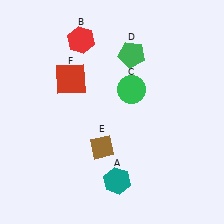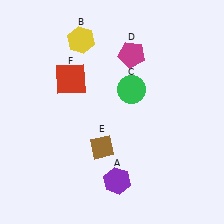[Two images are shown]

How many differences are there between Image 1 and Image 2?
There are 3 differences between the two images.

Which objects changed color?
A changed from teal to purple. B changed from red to yellow. D changed from green to magenta.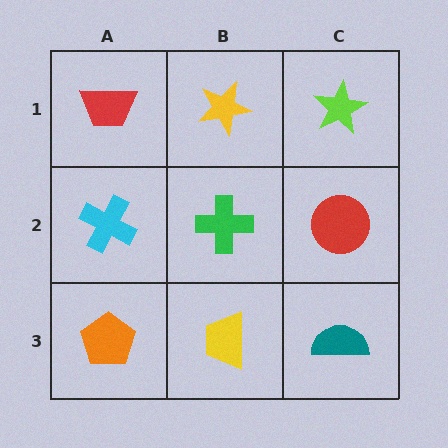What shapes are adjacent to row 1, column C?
A red circle (row 2, column C), a yellow star (row 1, column B).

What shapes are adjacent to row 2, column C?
A lime star (row 1, column C), a teal semicircle (row 3, column C), a green cross (row 2, column B).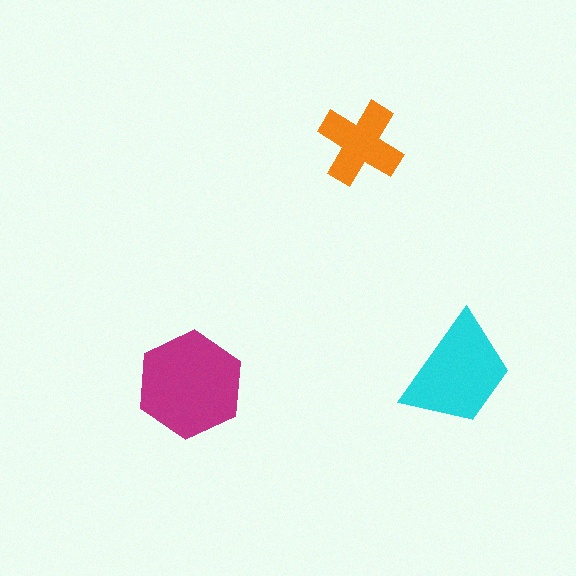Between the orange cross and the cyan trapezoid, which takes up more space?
The cyan trapezoid.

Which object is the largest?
The magenta hexagon.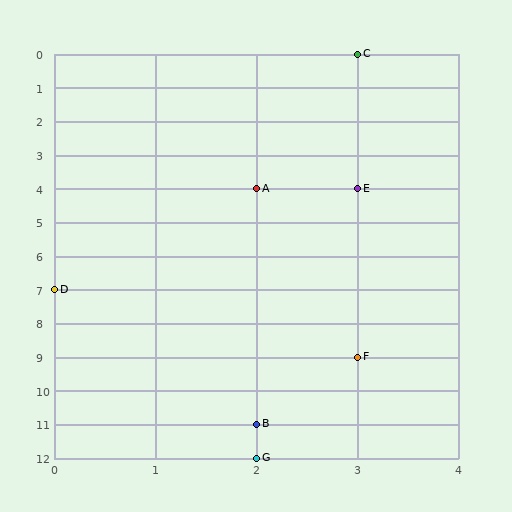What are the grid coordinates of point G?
Point G is at grid coordinates (2, 12).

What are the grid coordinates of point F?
Point F is at grid coordinates (3, 9).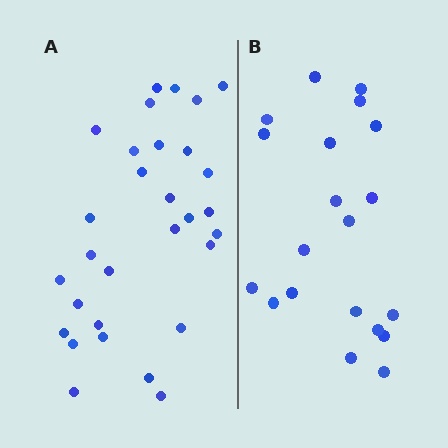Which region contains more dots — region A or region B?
Region A (the left region) has more dots.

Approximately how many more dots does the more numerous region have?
Region A has roughly 10 or so more dots than region B.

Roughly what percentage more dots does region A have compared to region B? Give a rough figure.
About 50% more.